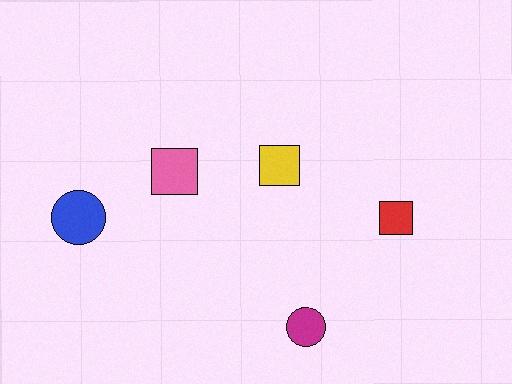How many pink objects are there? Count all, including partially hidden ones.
There is 1 pink object.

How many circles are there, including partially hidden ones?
There are 2 circles.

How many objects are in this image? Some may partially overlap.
There are 5 objects.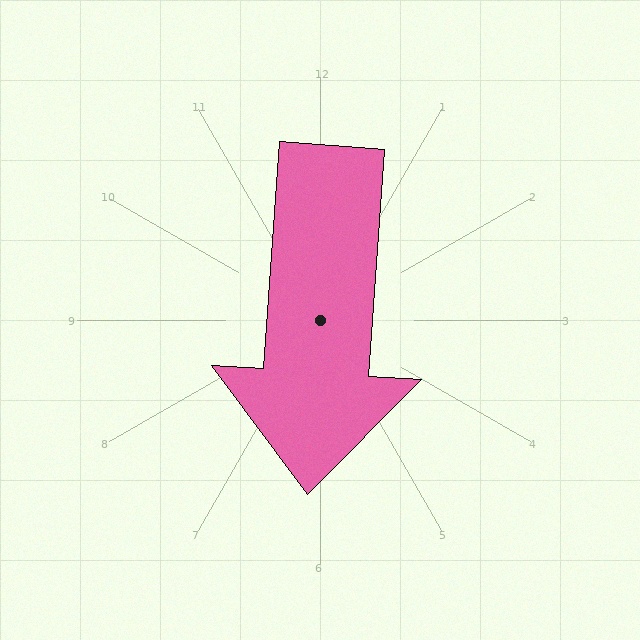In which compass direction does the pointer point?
South.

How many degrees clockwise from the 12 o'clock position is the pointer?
Approximately 184 degrees.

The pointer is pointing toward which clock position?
Roughly 6 o'clock.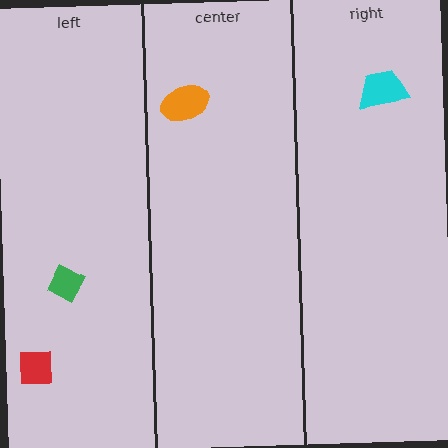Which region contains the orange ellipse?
The center region.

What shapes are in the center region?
The orange ellipse.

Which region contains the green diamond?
The left region.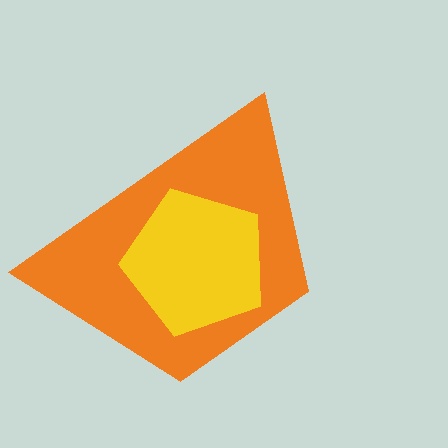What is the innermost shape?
The yellow pentagon.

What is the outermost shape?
The orange trapezoid.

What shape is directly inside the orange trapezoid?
The yellow pentagon.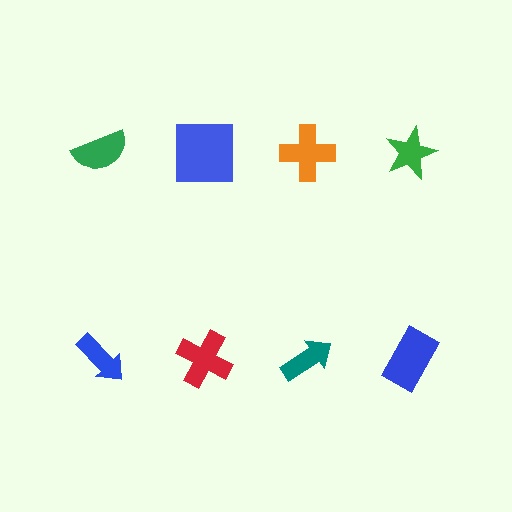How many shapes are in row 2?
4 shapes.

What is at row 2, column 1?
A blue arrow.